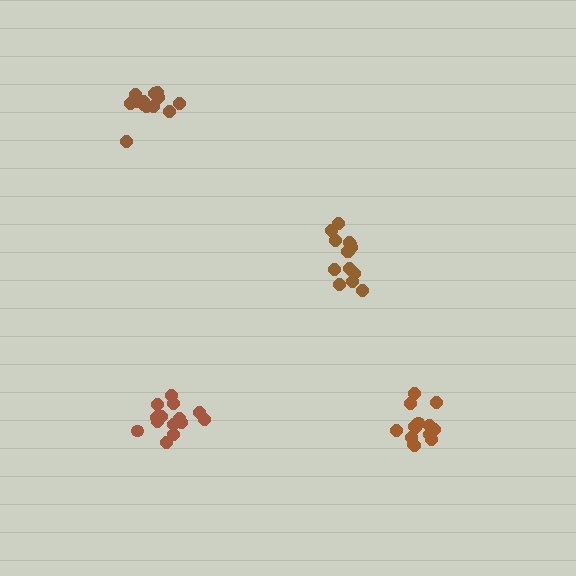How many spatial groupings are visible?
There are 4 spatial groupings.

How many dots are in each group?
Group 1: 14 dots, Group 2: 14 dots, Group 3: 13 dots, Group 4: 14 dots (55 total).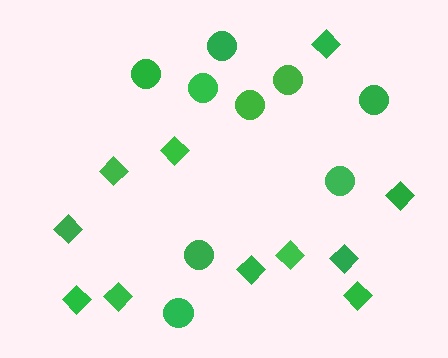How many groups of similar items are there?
There are 2 groups: one group of circles (9) and one group of diamonds (11).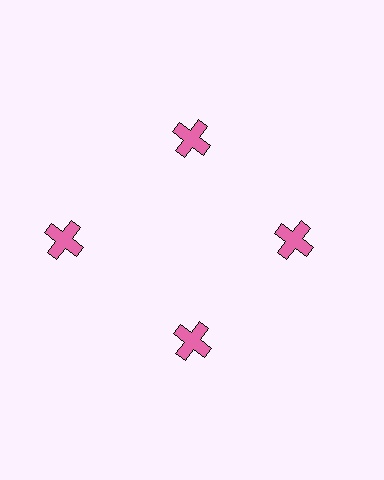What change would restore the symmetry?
The symmetry would be restored by moving it inward, back onto the ring so that all 4 crosses sit at equal angles and equal distance from the center.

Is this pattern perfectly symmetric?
No. The 4 pink crosses are arranged in a ring, but one element near the 9 o'clock position is pushed outward from the center, breaking the 4-fold rotational symmetry.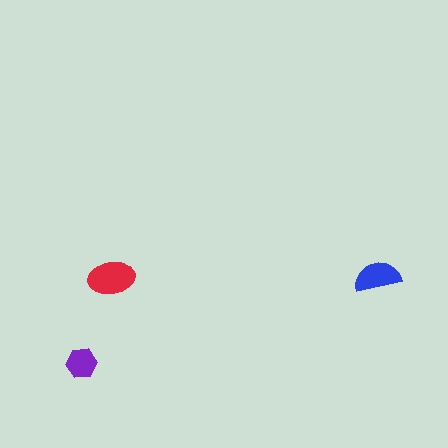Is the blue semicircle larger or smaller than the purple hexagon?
Larger.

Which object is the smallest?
The purple hexagon.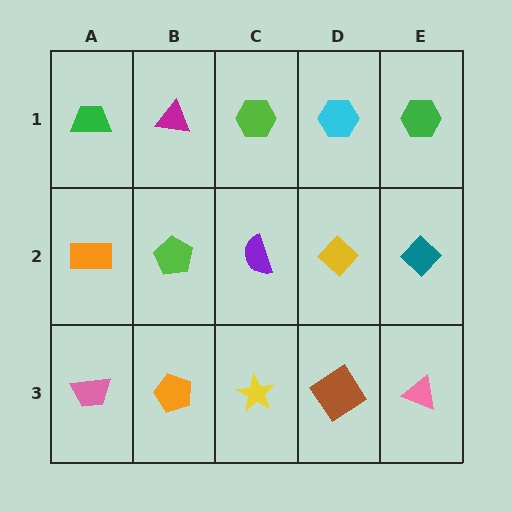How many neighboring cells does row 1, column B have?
3.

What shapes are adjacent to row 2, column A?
A green trapezoid (row 1, column A), a pink trapezoid (row 3, column A), a lime pentagon (row 2, column B).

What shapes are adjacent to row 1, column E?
A teal diamond (row 2, column E), a cyan hexagon (row 1, column D).